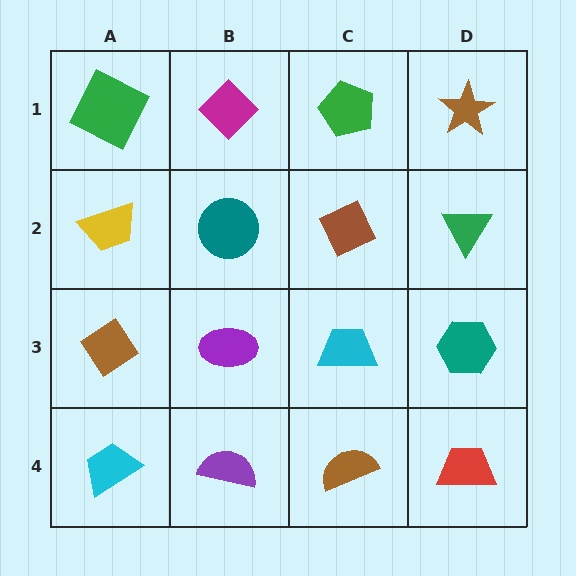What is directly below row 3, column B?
A purple semicircle.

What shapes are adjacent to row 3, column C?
A brown diamond (row 2, column C), a brown semicircle (row 4, column C), a purple ellipse (row 3, column B), a teal hexagon (row 3, column D).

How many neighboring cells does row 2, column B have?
4.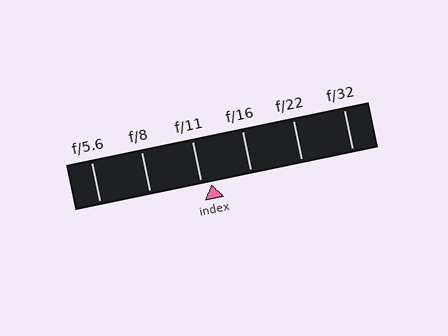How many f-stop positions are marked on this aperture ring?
There are 6 f-stop positions marked.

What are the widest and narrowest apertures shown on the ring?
The widest aperture shown is f/5.6 and the narrowest is f/32.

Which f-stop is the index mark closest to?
The index mark is closest to f/11.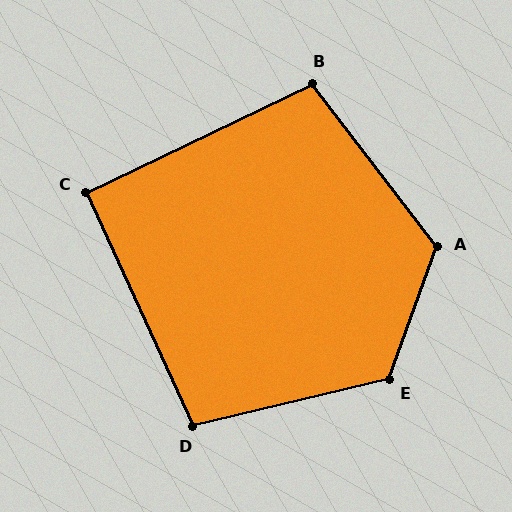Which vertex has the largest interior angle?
E, at approximately 123 degrees.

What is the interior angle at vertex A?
Approximately 123 degrees (obtuse).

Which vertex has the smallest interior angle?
C, at approximately 91 degrees.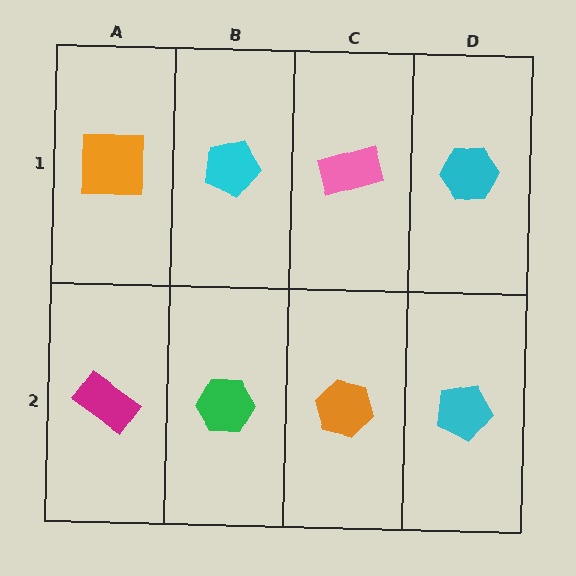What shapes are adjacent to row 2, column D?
A cyan hexagon (row 1, column D), an orange hexagon (row 2, column C).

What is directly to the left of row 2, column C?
A green hexagon.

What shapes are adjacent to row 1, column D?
A cyan pentagon (row 2, column D), a pink rectangle (row 1, column C).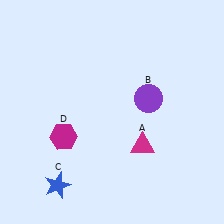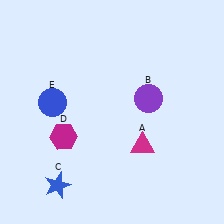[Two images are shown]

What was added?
A blue circle (E) was added in Image 2.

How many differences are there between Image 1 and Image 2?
There is 1 difference between the two images.